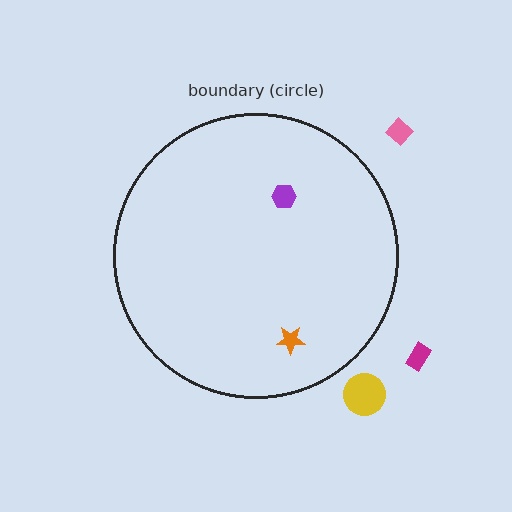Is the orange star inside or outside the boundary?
Inside.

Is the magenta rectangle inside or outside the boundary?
Outside.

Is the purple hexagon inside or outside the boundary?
Inside.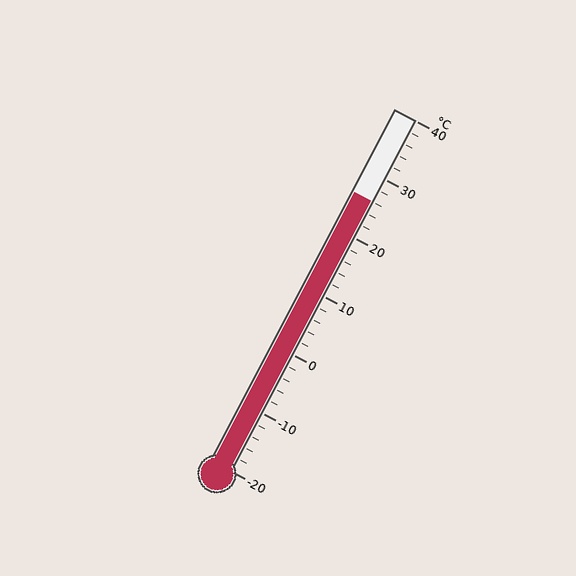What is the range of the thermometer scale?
The thermometer scale ranges from -20°C to 40°C.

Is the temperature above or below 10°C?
The temperature is above 10°C.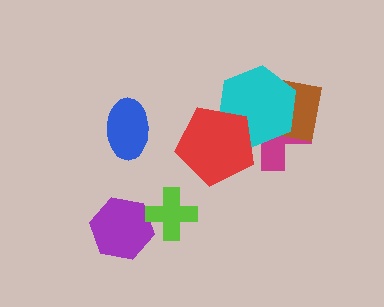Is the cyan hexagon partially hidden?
Yes, it is partially covered by another shape.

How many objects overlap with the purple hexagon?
1 object overlaps with the purple hexagon.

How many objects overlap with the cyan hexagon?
3 objects overlap with the cyan hexagon.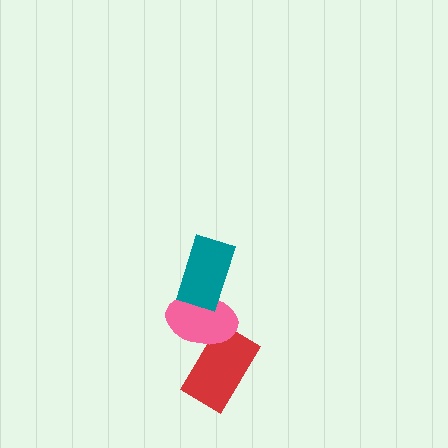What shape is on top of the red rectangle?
The pink ellipse is on top of the red rectangle.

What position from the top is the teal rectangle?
The teal rectangle is 1st from the top.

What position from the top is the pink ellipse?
The pink ellipse is 2nd from the top.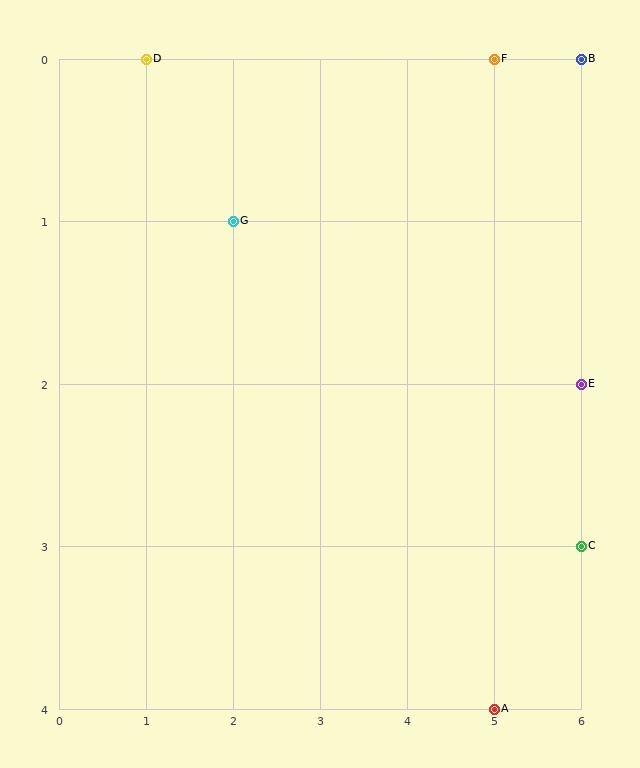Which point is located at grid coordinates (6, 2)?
Point E is at (6, 2).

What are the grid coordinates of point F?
Point F is at grid coordinates (5, 0).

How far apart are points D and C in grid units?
Points D and C are 5 columns and 3 rows apart (about 5.8 grid units diagonally).